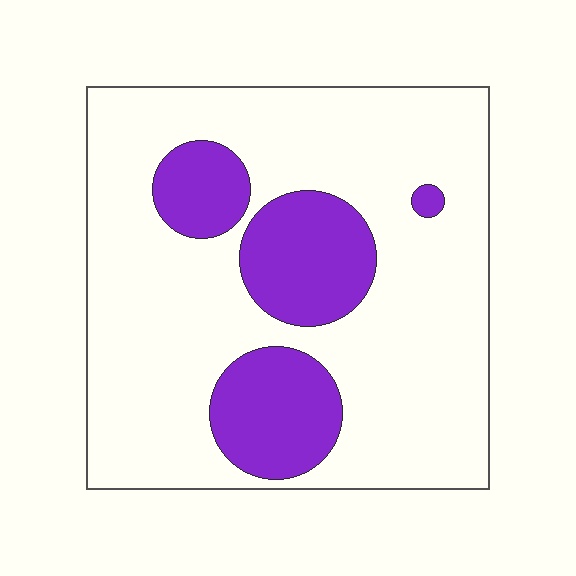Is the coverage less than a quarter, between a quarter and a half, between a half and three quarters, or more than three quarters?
Less than a quarter.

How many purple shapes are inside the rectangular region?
4.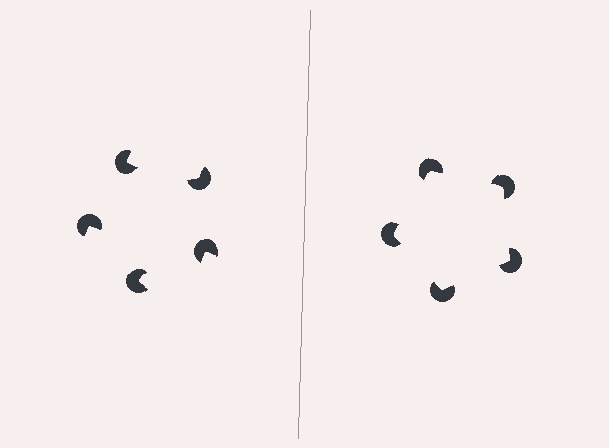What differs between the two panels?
The pac-man discs are positioned identically on both sides; only the wedge orientations differ. On the right they align to a pentagon; on the left they are misaligned.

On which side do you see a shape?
An illusory pentagon appears on the right side. On the left side the wedge cuts are rotated, so no coherent shape forms.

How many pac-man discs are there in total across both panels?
10 — 5 on each side.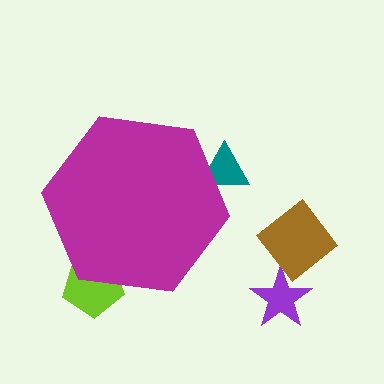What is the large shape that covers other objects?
A magenta hexagon.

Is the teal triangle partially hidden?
Yes, the teal triangle is partially hidden behind the magenta hexagon.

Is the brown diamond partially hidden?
No, the brown diamond is fully visible.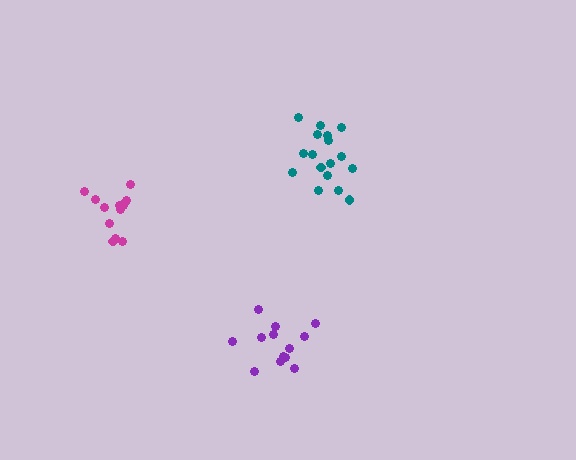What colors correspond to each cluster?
The clusters are colored: magenta, teal, purple.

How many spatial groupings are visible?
There are 3 spatial groupings.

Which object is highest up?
The teal cluster is topmost.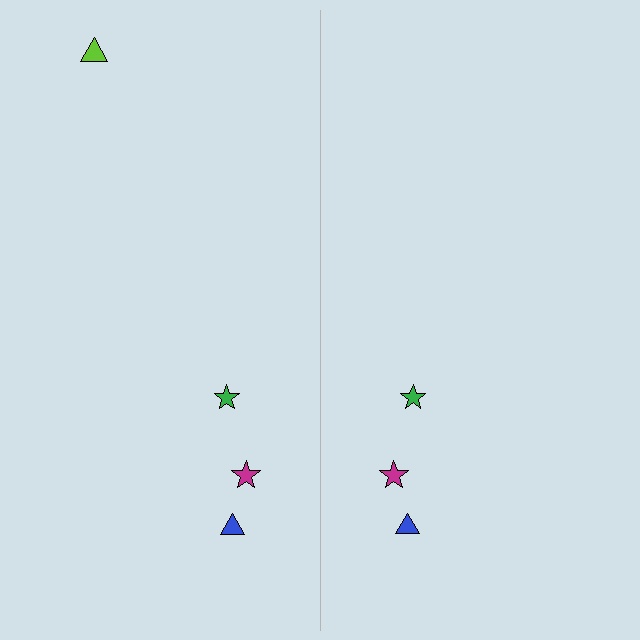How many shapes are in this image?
There are 7 shapes in this image.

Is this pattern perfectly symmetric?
No, the pattern is not perfectly symmetric. A lime triangle is missing from the right side.